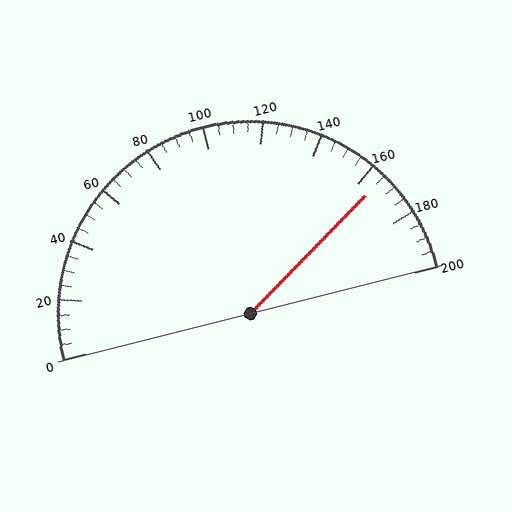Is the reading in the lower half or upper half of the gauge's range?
The reading is in the upper half of the range (0 to 200).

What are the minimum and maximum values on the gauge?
The gauge ranges from 0 to 200.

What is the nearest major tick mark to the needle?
The nearest major tick mark is 160.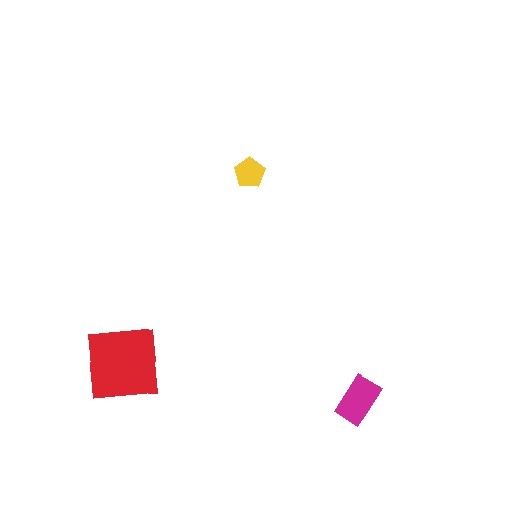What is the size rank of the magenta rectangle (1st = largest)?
2nd.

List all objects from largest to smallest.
The red square, the magenta rectangle, the yellow pentagon.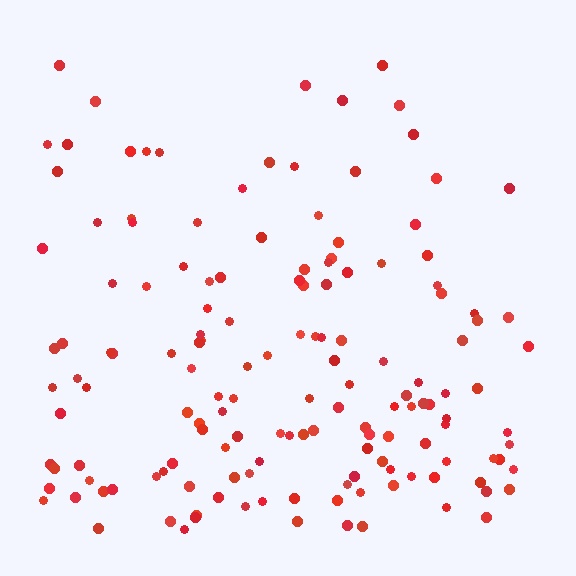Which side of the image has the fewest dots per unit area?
The top.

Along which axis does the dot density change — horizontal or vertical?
Vertical.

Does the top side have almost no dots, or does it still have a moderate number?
Still a moderate number, just noticeably fewer than the bottom.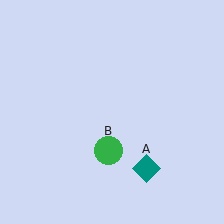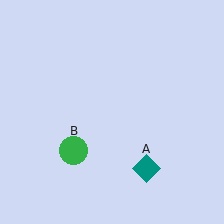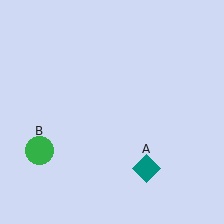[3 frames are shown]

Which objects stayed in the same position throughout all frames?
Teal diamond (object A) remained stationary.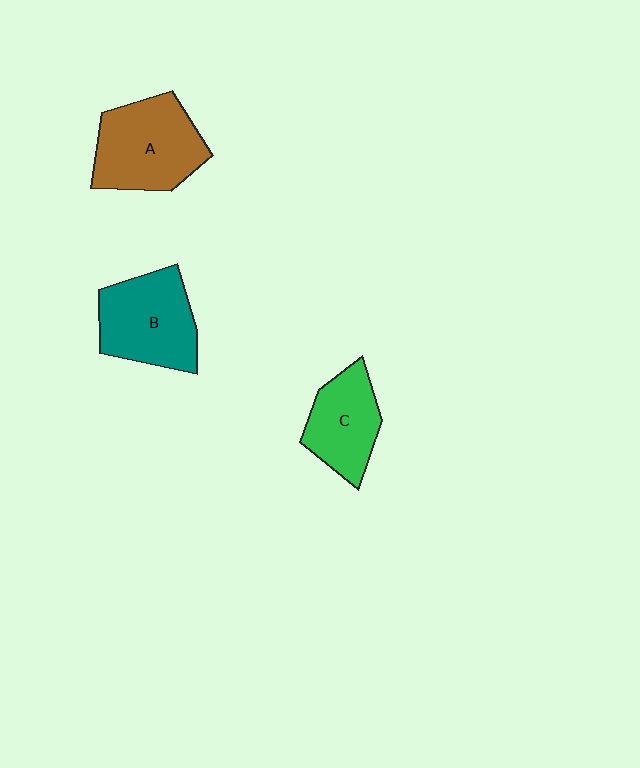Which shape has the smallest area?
Shape C (green).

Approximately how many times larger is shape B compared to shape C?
Approximately 1.3 times.